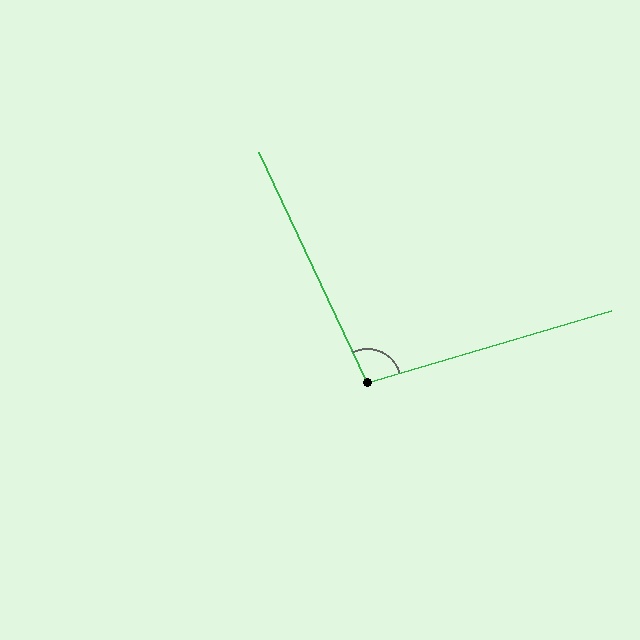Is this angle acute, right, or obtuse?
It is obtuse.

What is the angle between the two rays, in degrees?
Approximately 99 degrees.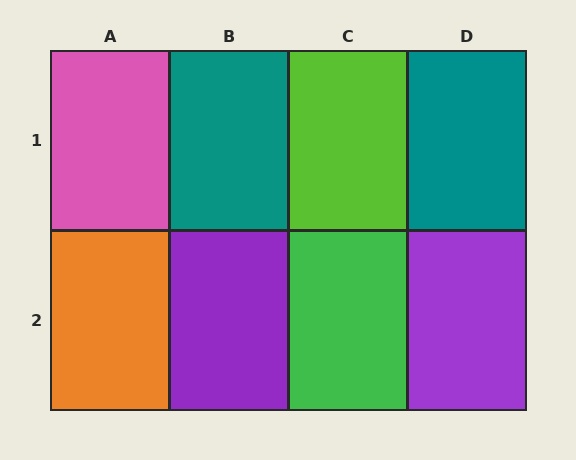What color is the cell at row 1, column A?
Pink.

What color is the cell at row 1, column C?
Lime.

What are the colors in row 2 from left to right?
Orange, purple, green, purple.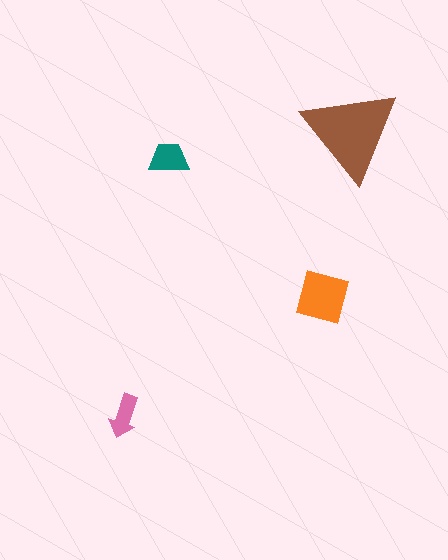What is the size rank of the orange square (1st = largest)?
2nd.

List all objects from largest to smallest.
The brown triangle, the orange square, the teal trapezoid, the pink arrow.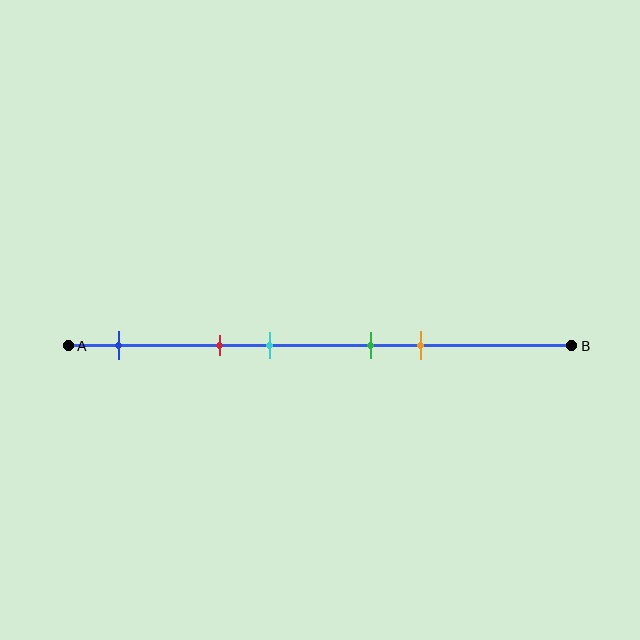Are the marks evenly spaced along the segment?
No, the marks are not evenly spaced.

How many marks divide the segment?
There are 5 marks dividing the segment.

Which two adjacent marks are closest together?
The green and orange marks are the closest adjacent pair.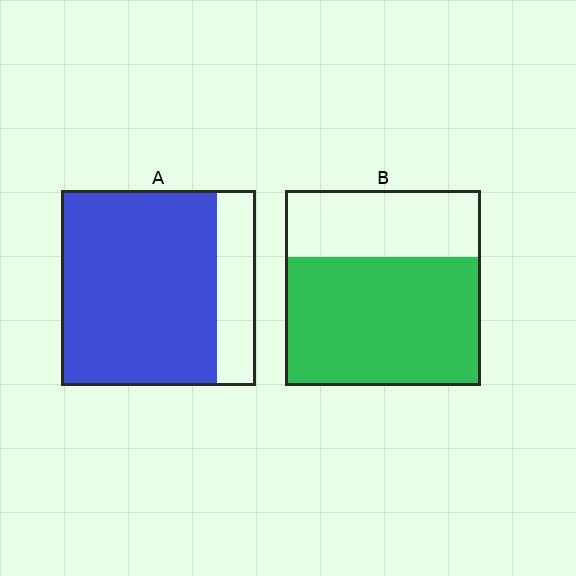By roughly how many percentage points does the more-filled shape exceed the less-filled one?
By roughly 15 percentage points (A over B).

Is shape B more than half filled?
Yes.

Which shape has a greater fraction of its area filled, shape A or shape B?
Shape A.